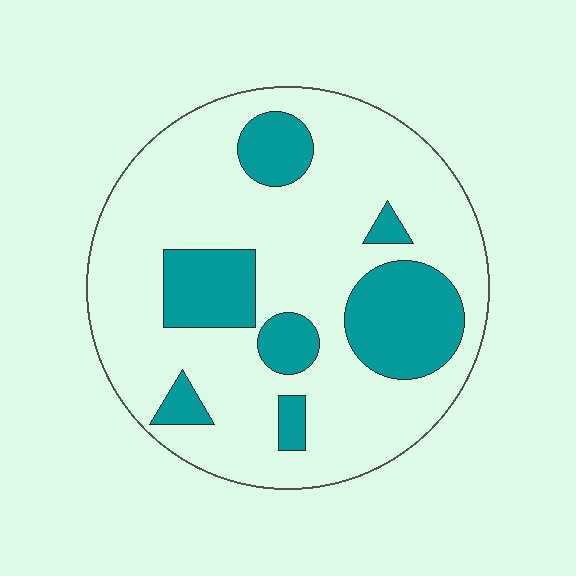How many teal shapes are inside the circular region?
7.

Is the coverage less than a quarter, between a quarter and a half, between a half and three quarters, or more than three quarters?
Less than a quarter.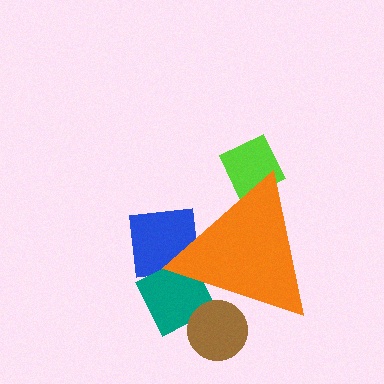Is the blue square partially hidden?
Yes, the blue square is partially hidden behind the orange triangle.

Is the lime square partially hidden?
Yes, the lime square is partially hidden behind the orange triangle.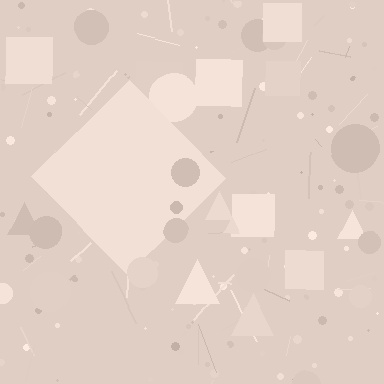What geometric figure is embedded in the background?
A diamond is embedded in the background.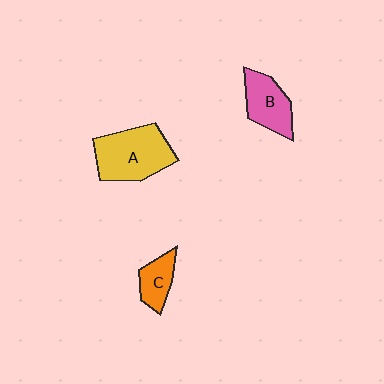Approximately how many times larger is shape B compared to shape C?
Approximately 1.5 times.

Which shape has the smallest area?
Shape C (orange).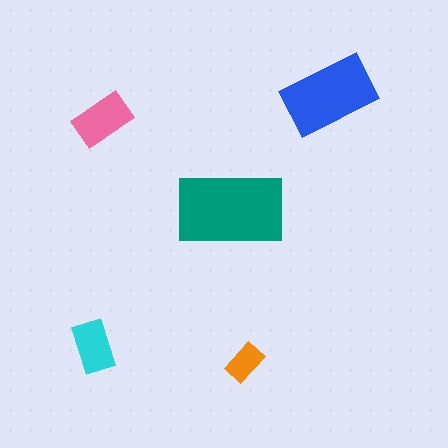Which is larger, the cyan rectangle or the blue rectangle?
The blue one.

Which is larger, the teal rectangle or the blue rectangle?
The teal one.